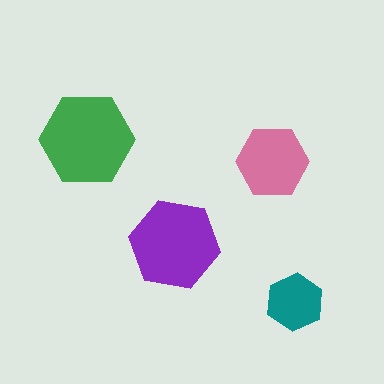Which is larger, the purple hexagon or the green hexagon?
The green one.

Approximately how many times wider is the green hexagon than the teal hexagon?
About 1.5 times wider.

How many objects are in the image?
There are 4 objects in the image.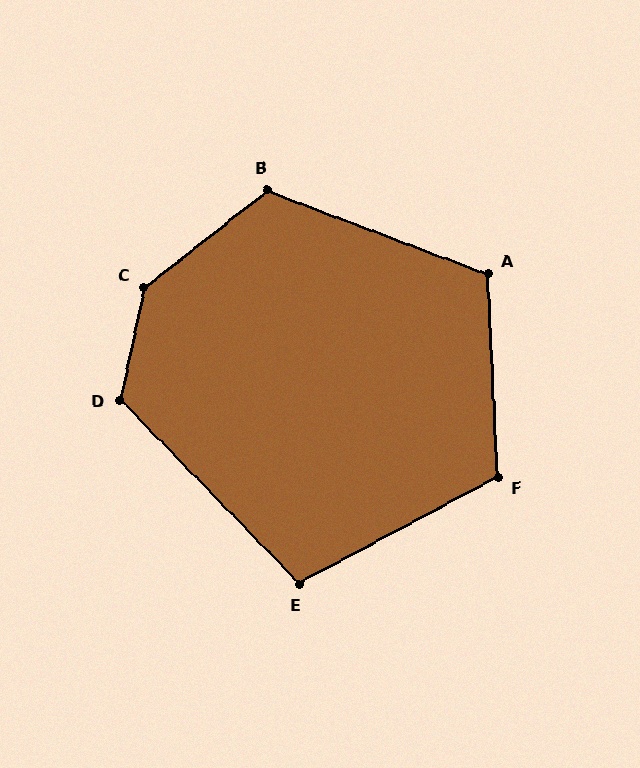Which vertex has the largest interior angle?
C, at approximately 140 degrees.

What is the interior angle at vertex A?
Approximately 113 degrees (obtuse).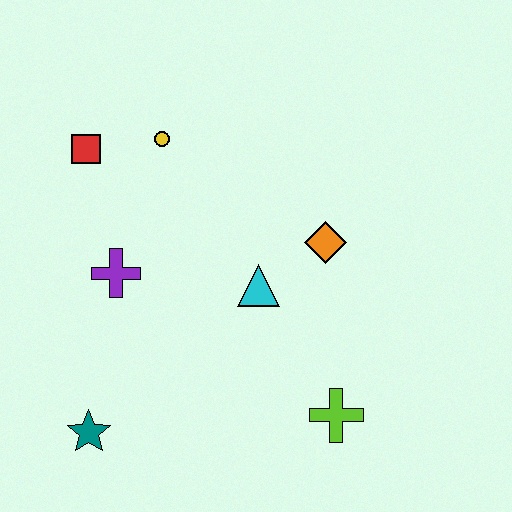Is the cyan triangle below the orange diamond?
Yes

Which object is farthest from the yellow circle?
The lime cross is farthest from the yellow circle.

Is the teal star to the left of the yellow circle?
Yes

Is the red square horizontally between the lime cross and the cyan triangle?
No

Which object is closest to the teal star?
The purple cross is closest to the teal star.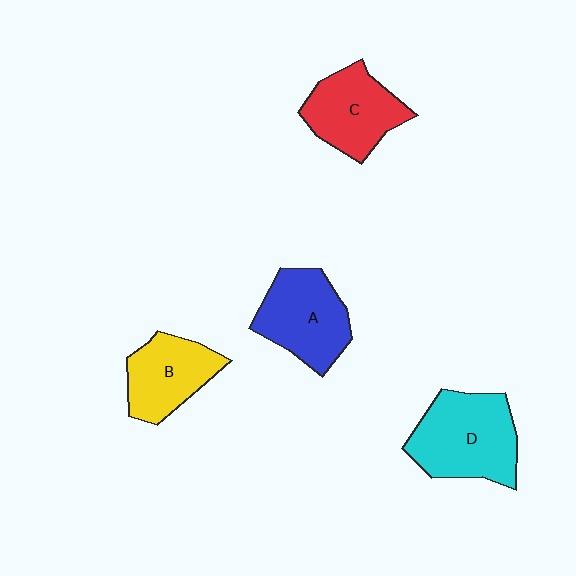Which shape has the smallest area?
Shape B (yellow).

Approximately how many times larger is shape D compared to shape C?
Approximately 1.3 times.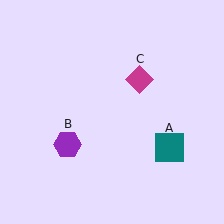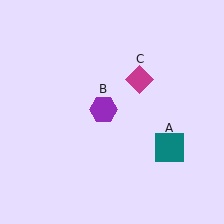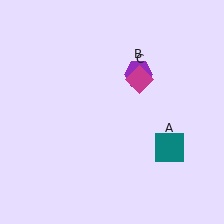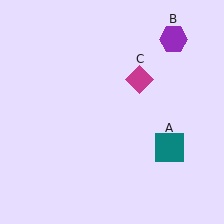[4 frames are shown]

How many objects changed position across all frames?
1 object changed position: purple hexagon (object B).